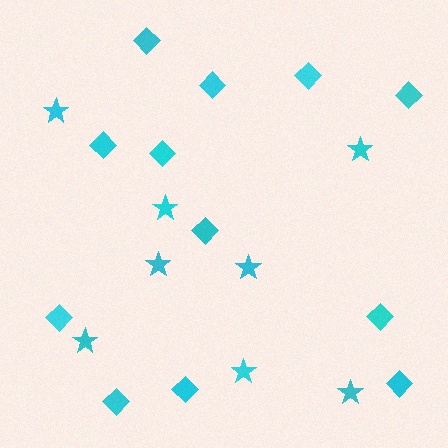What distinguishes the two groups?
There are 2 groups: one group of diamonds (12) and one group of stars (8).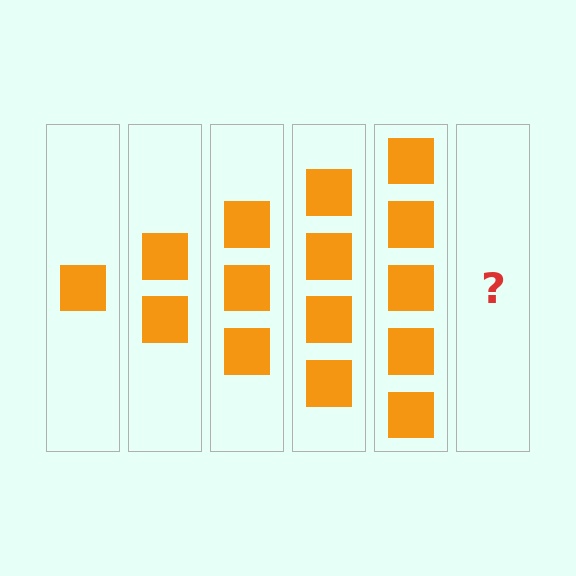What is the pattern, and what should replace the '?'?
The pattern is that each step adds one more square. The '?' should be 6 squares.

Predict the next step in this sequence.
The next step is 6 squares.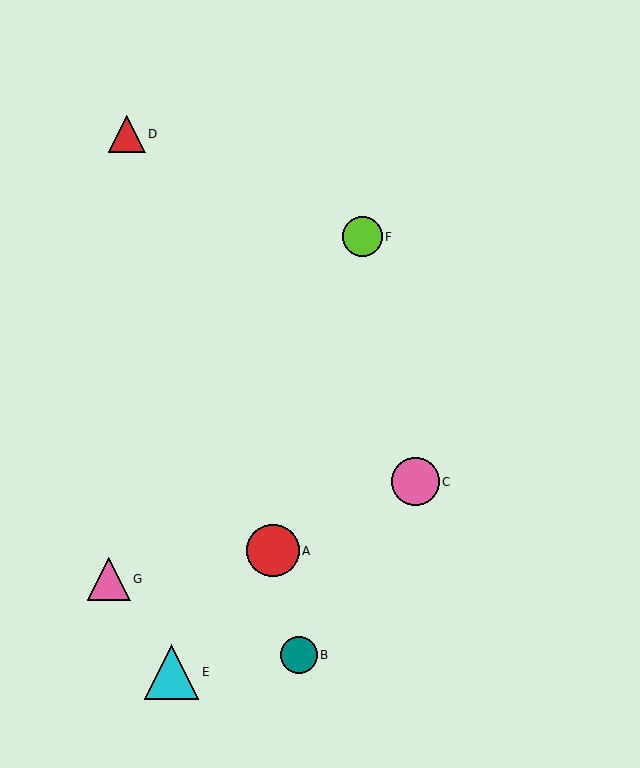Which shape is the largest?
The cyan triangle (labeled E) is the largest.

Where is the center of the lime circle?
The center of the lime circle is at (362, 237).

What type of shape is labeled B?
Shape B is a teal circle.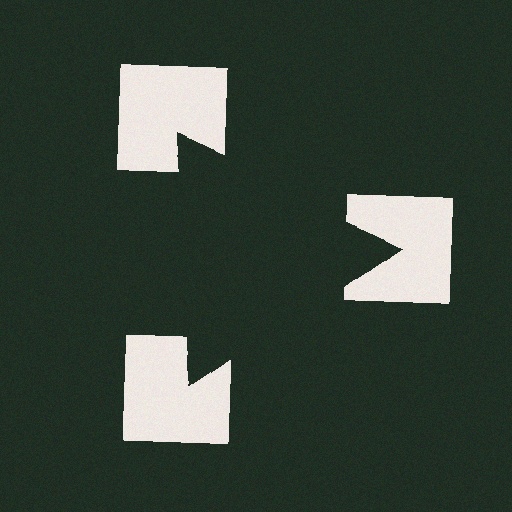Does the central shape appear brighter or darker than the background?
It typically appears slightly darker than the background, even though no actual brightness change is drawn.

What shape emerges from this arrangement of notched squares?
An illusory triangle — its edges are inferred from the aligned wedge cuts in the notched squares, not physically drawn.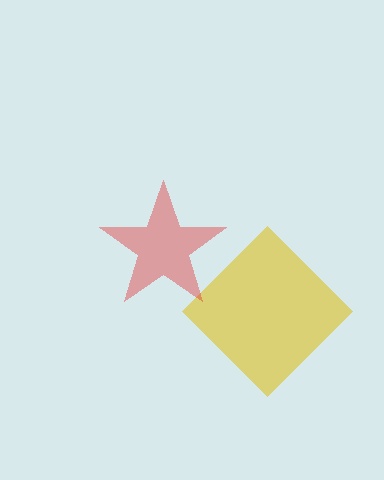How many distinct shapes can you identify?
There are 2 distinct shapes: a yellow diamond, a red star.